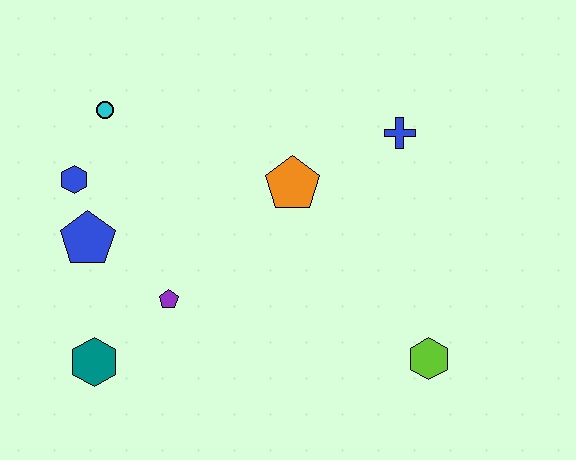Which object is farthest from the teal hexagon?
The blue cross is farthest from the teal hexagon.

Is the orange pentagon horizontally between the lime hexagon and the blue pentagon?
Yes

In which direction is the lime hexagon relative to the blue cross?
The lime hexagon is below the blue cross.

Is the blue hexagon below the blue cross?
Yes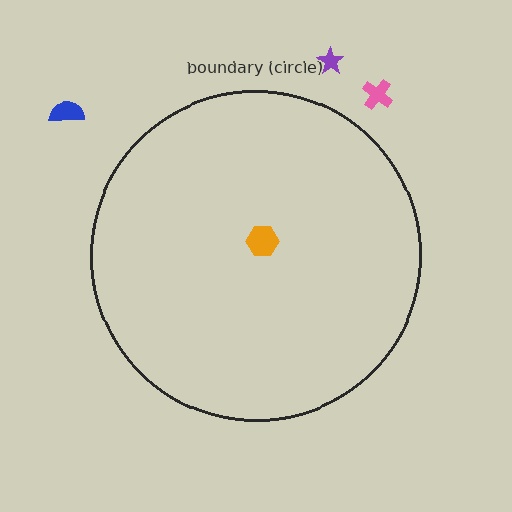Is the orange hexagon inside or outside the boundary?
Inside.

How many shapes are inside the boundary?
1 inside, 3 outside.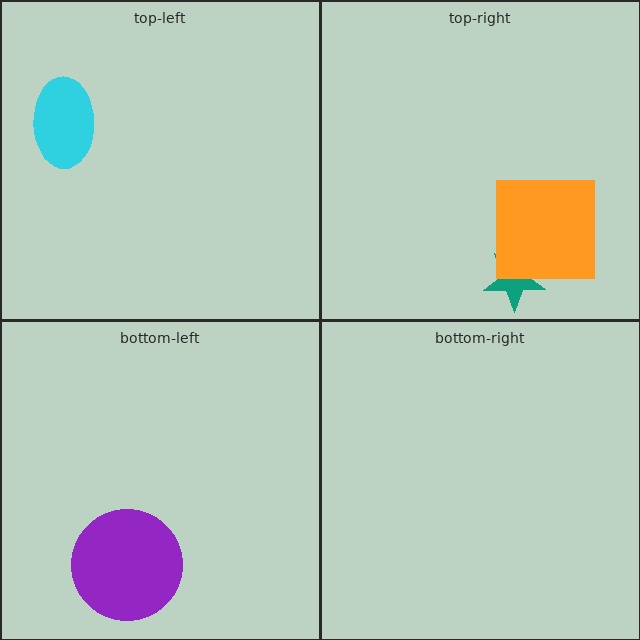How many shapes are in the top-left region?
1.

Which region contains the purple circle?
The bottom-left region.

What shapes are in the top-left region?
The cyan ellipse.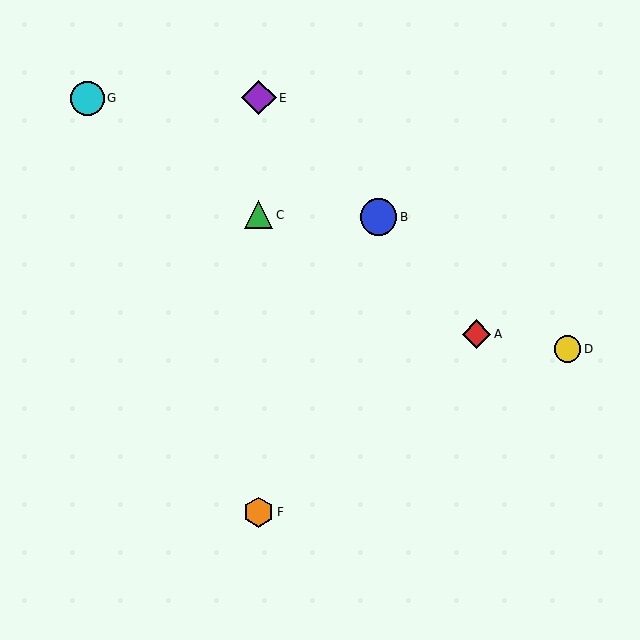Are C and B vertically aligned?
No, C is at x≈259 and B is at x≈379.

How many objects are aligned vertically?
3 objects (C, E, F) are aligned vertically.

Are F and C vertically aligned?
Yes, both are at x≈259.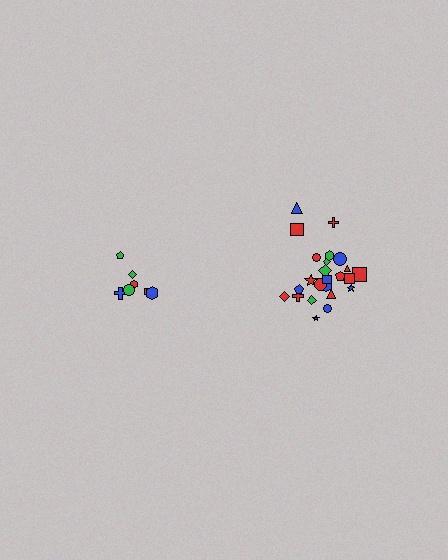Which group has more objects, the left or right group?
The right group.